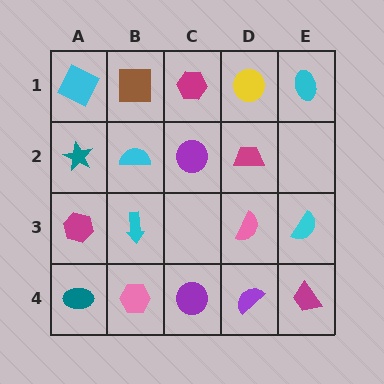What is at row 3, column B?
A cyan arrow.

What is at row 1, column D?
A yellow circle.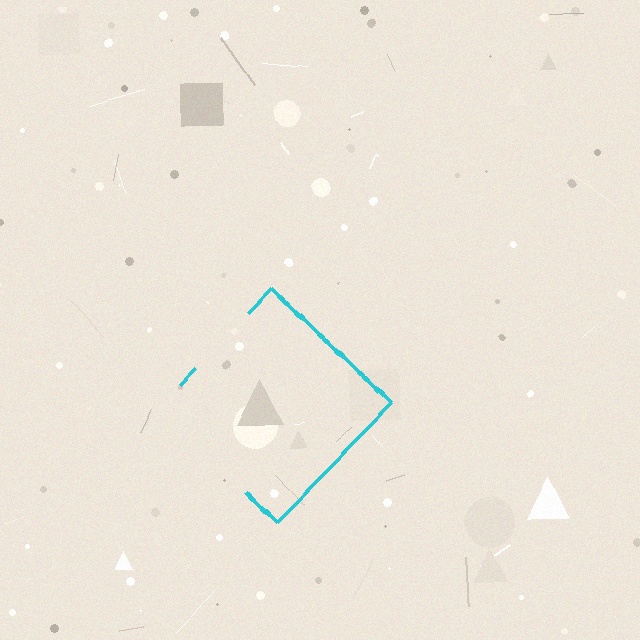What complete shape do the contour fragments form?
The contour fragments form a diamond.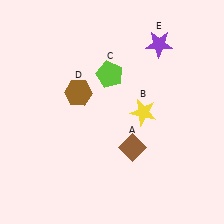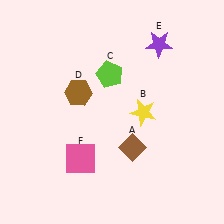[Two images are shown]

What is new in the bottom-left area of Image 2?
A pink square (F) was added in the bottom-left area of Image 2.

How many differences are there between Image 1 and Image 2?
There is 1 difference between the two images.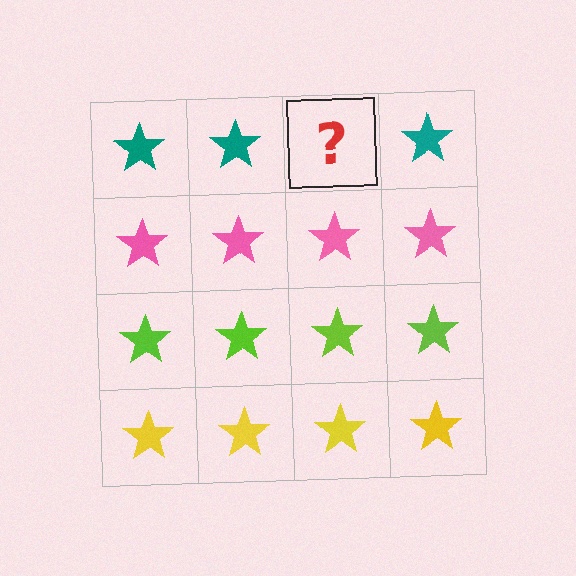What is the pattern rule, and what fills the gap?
The rule is that each row has a consistent color. The gap should be filled with a teal star.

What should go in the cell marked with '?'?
The missing cell should contain a teal star.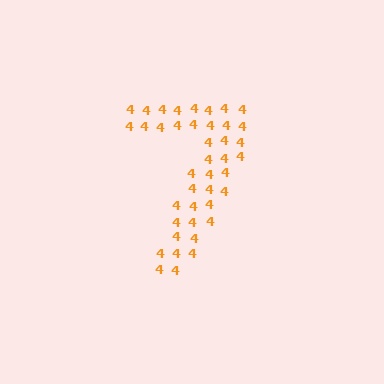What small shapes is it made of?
It is made of small digit 4's.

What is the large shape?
The large shape is the digit 7.